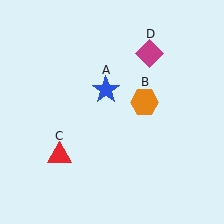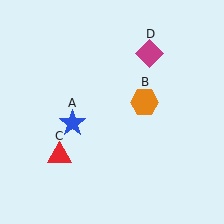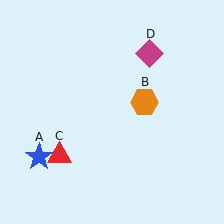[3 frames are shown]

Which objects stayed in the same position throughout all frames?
Orange hexagon (object B) and red triangle (object C) and magenta diamond (object D) remained stationary.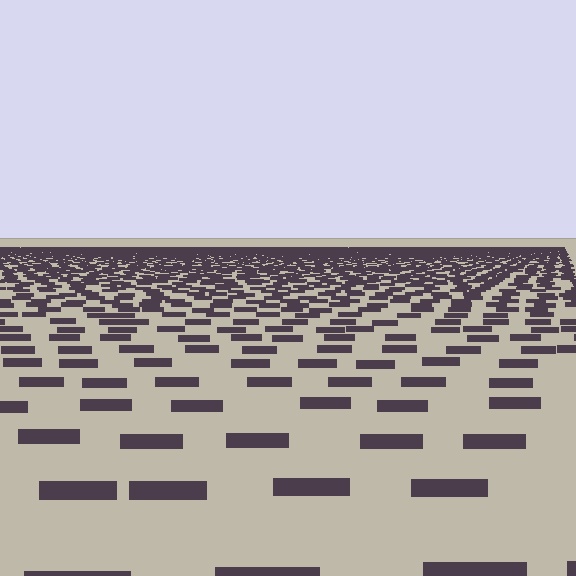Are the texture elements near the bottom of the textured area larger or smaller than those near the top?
Larger. Near the bottom, elements are closer to the viewer and appear at a bigger on-screen size.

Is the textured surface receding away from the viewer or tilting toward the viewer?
The surface is receding away from the viewer. Texture elements get smaller and denser toward the top.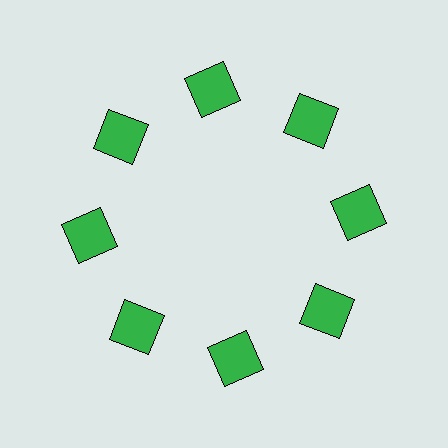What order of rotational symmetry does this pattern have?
This pattern has 8-fold rotational symmetry.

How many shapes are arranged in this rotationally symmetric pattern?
There are 8 shapes, arranged in 8 groups of 1.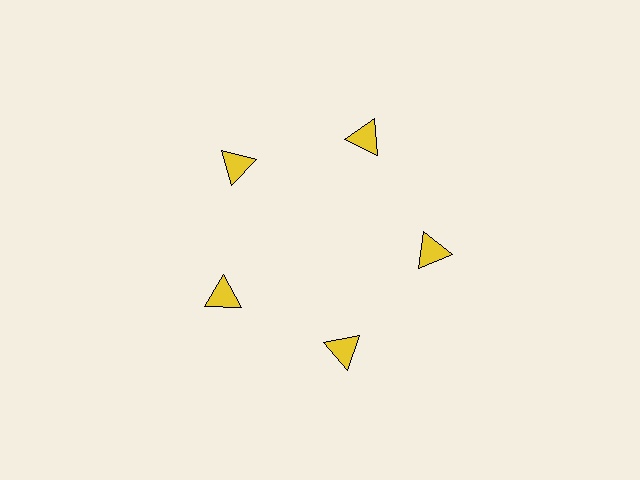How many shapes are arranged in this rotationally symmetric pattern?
There are 5 shapes, arranged in 5 groups of 1.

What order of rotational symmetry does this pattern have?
This pattern has 5-fold rotational symmetry.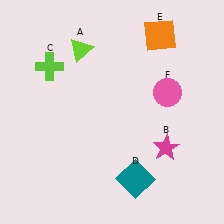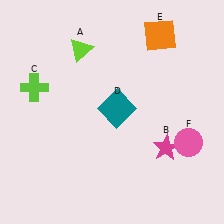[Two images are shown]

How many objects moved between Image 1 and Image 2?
3 objects moved between the two images.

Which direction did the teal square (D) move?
The teal square (D) moved up.